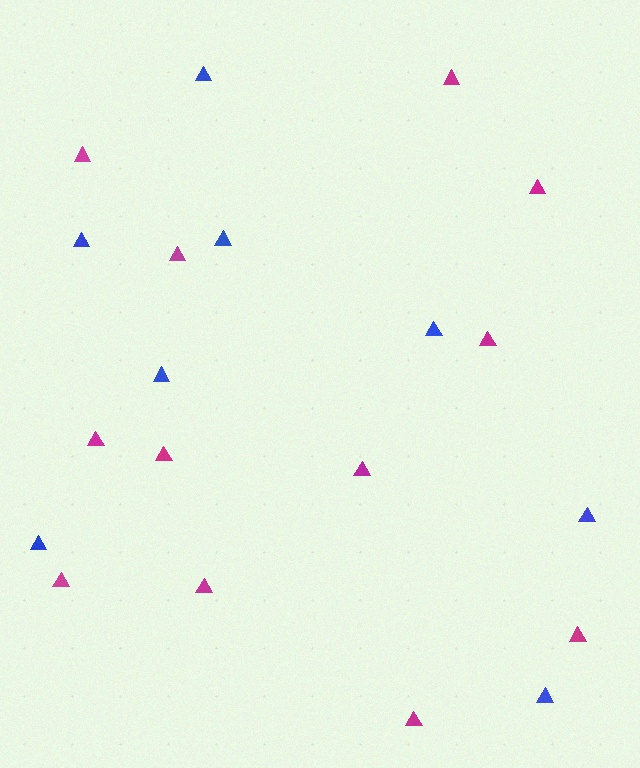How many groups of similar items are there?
There are 2 groups: one group of blue triangles (8) and one group of magenta triangles (12).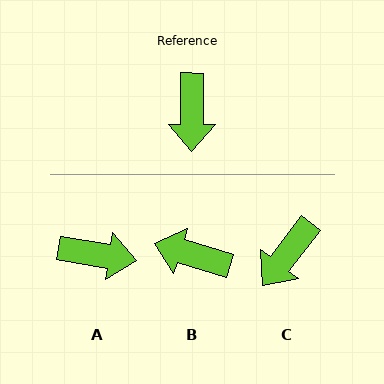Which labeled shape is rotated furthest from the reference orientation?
B, about 107 degrees away.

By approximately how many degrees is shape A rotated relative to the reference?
Approximately 81 degrees counter-clockwise.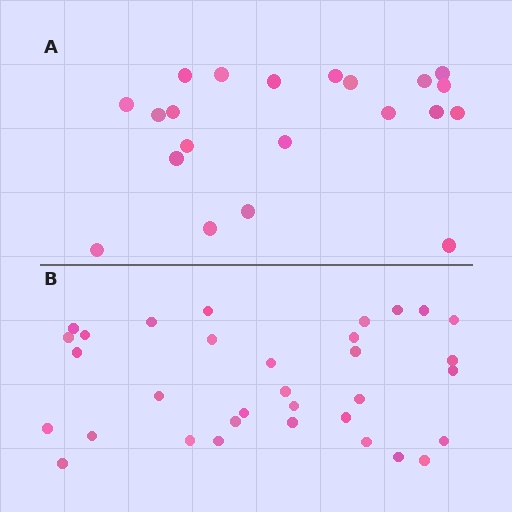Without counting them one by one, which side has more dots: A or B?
Region B (the bottom region) has more dots.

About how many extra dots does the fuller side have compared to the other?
Region B has roughly 12 or so more dots than region A.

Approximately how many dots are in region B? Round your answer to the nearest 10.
About 30 dots. (The exact count is 33, which rounds to 30.)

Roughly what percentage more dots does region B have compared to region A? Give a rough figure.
About 55% more.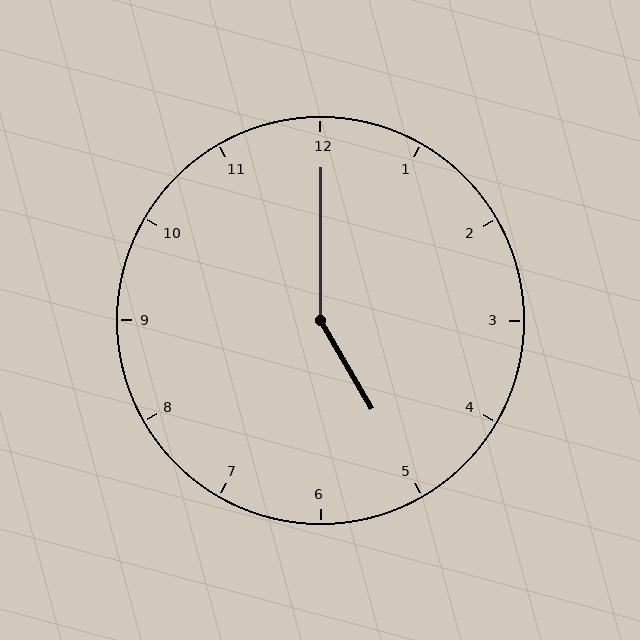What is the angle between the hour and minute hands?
Approximately 150 degrees.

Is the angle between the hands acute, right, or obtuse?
It is obtuse.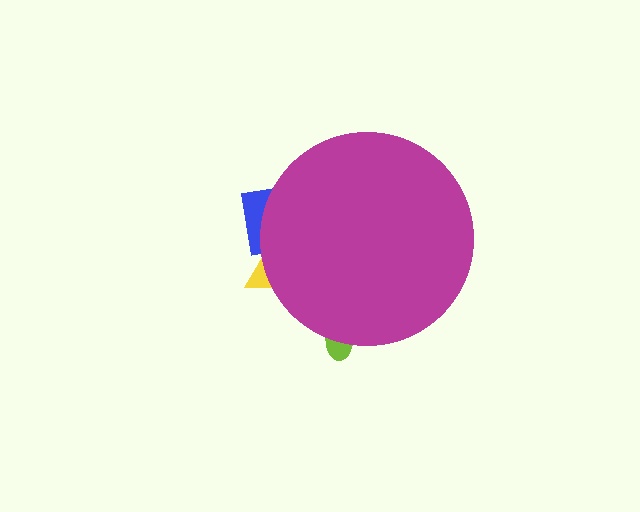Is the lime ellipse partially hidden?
Yes, the lime ellipse is partially hidden behind the magenta circle.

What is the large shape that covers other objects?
A magenta circle.